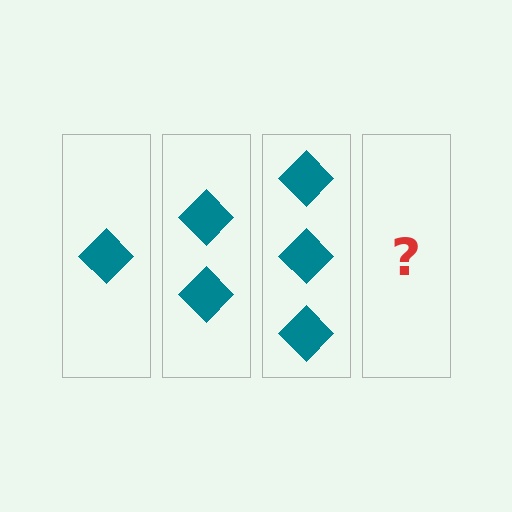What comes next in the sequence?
The next element should be 4 diamonds.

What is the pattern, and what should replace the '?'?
The pattern is that each step adds one more diamond. The '?' should be 4 diamonds.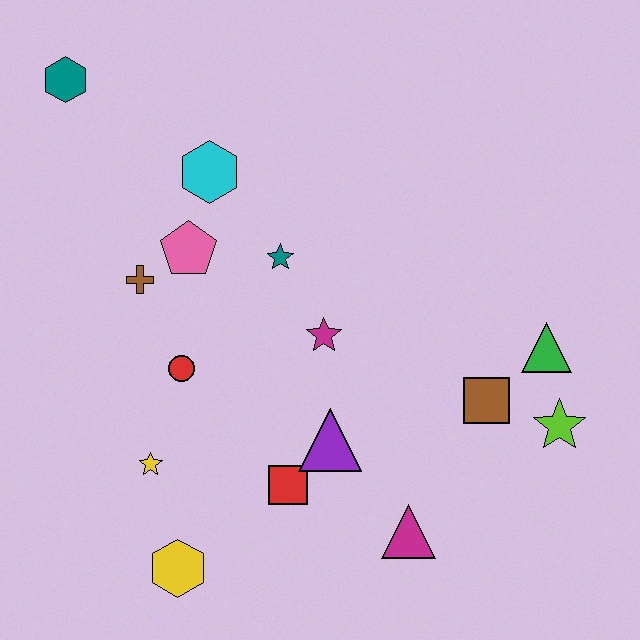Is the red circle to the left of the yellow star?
No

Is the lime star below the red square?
No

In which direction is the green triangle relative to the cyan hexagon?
The green triangle is to the right of the cyan hexagon.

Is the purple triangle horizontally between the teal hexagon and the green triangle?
Yes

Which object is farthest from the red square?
The teal hexagon is farthest from the red square.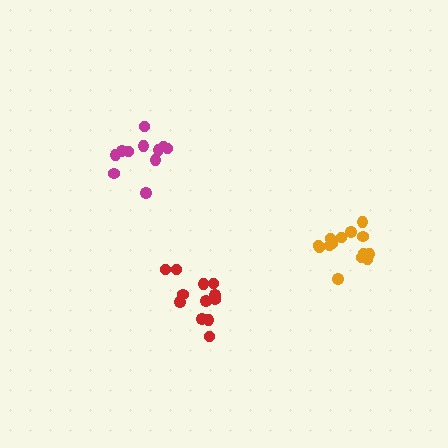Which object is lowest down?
The red cluster is bottommost.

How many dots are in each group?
Group 1: 14 dots, Group 2: 11 dots, Group 3: 12 dots (37 total).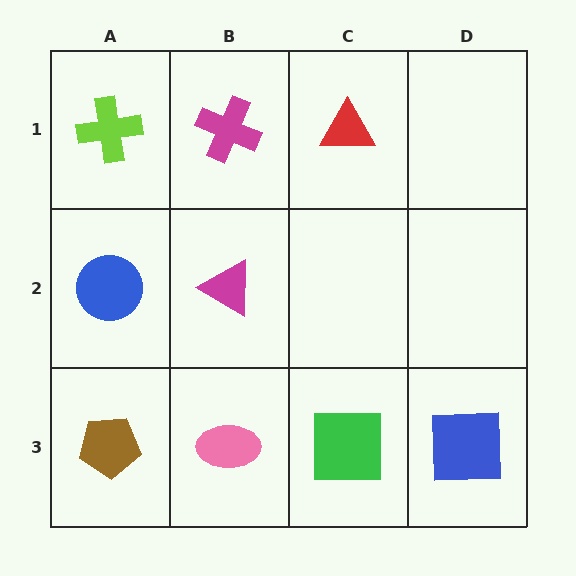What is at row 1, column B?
A magenta cross.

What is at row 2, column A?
A blue circle.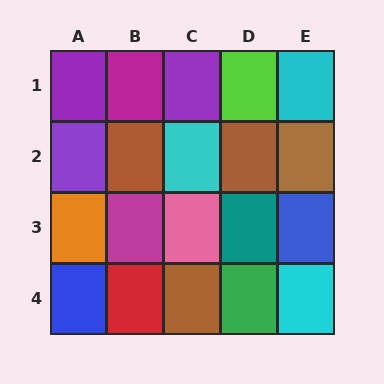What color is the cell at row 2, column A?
Purple.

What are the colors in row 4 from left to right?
Blue, red, brown, green, cyan.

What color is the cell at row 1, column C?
Purple.